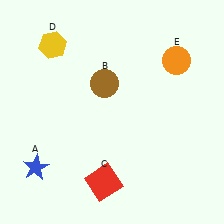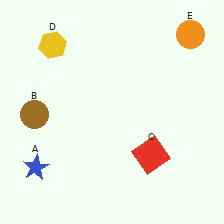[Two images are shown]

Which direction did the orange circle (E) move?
The orange circle (E) moved up.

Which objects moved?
The objects that moved are: the brown circle (B), the red square (C), the orange circle (E).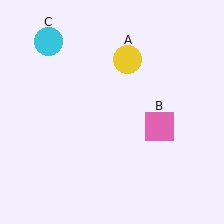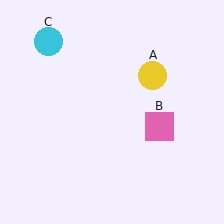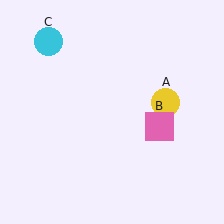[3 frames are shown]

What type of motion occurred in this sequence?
The yellow circle (object A) rotated clockwise around the center of the scene.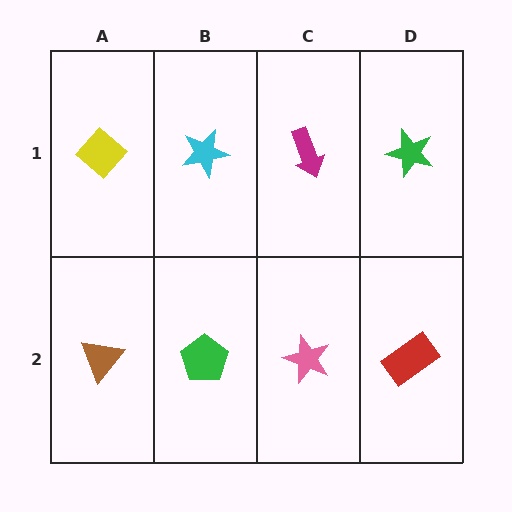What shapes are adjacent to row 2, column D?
A green star (row 1, column D), a pink star (row 2, column C).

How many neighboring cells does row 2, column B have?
3.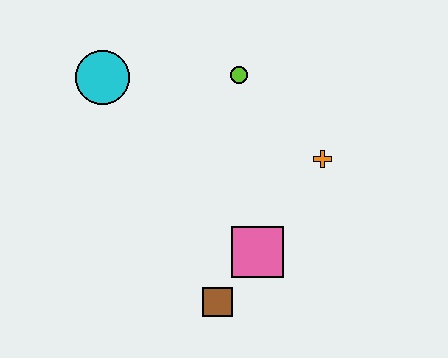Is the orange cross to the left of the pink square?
No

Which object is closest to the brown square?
The pink square is closest to the brown square.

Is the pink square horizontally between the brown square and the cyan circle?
No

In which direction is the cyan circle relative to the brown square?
The cyan circle is above the brown square.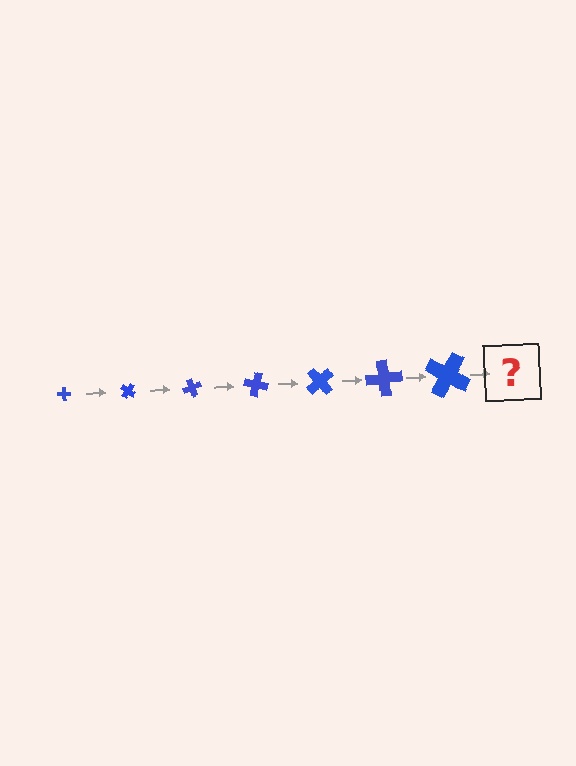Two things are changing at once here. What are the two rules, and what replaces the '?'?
The two rules are that the cross grows larger each step and it rotates 35 degrees each step. The '?' should be a cross, larger than the previous one and rotated 245 degrees from the start.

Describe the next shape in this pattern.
It should be a cross, larger than the previous one and rotated 245 degrees from the start.